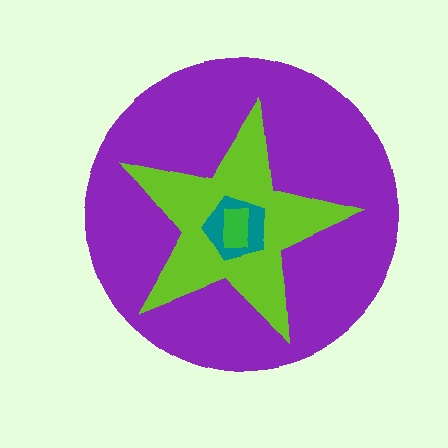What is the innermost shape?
The green rectangle.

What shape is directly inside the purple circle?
The lime star.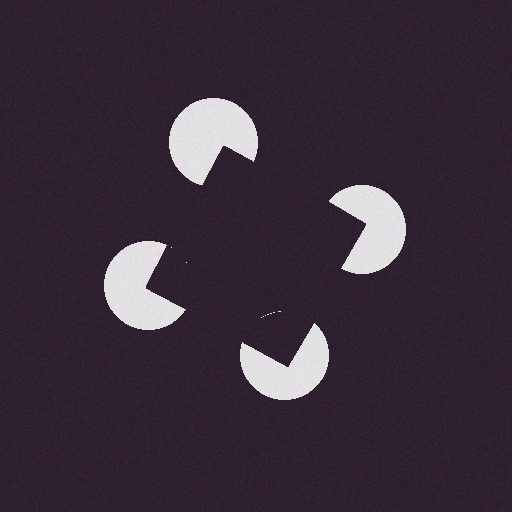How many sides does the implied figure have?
4 sides.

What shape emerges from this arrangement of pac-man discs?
An illusory square — its edges are inferred from the aligned wedge cuts in the pac-man discs, not physically drawn.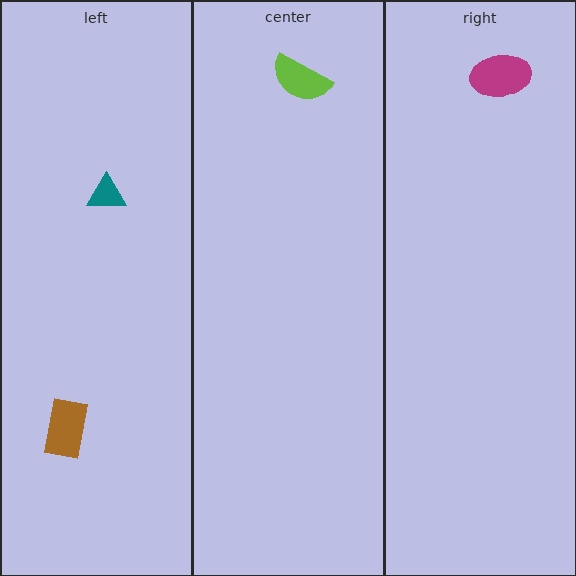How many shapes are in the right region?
1.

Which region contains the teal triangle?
The left region.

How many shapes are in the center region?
1.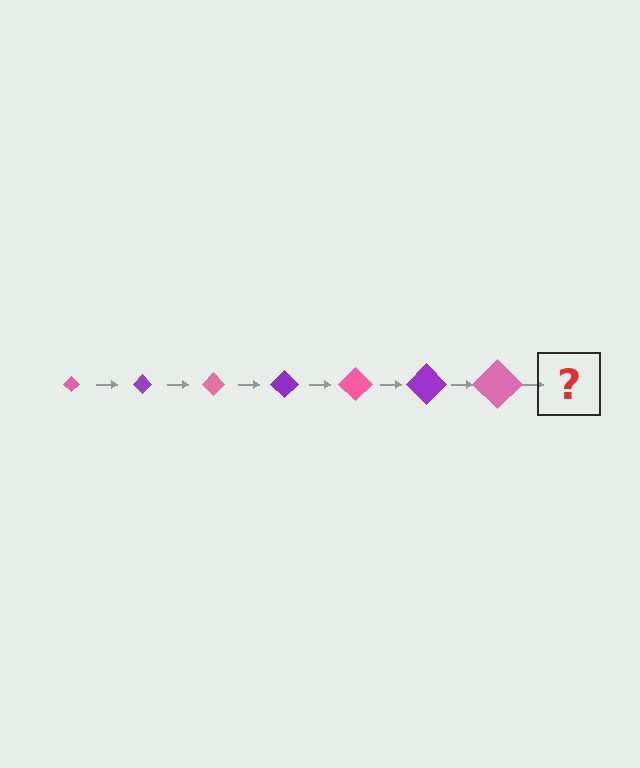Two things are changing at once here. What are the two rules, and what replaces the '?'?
The two rules are that the diamond grows larger each step and the color cycles through pink and purple. The '?' should be a purple diamond, larger than the previous one.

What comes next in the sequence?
The next element should be a purple diamond, larger than the previous one.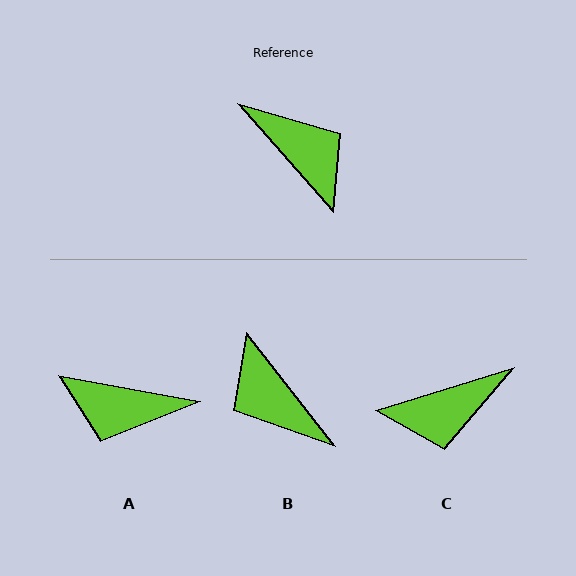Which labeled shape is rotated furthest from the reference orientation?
B, about 177 degrees away.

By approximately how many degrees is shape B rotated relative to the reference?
Approximately 177 degrees counter-clockwise.